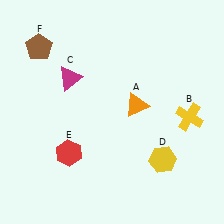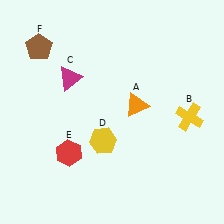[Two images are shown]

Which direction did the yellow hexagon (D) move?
The yellow hexagon (D) moved left.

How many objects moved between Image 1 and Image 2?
1 object moved between the two images.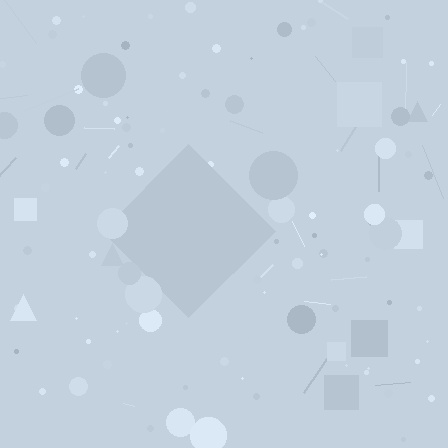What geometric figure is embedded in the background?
A diamond is embedded in the background.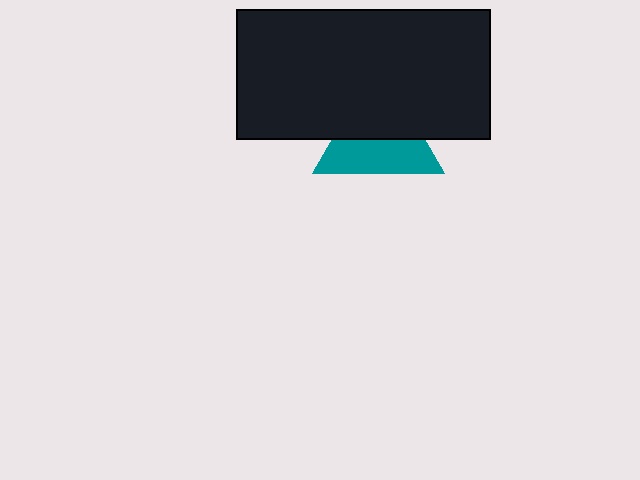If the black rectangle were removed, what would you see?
You would see the complete teal triangle.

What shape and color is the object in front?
The object in front is a black rectangle.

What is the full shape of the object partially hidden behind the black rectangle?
The partially hidden object is a teal triangle.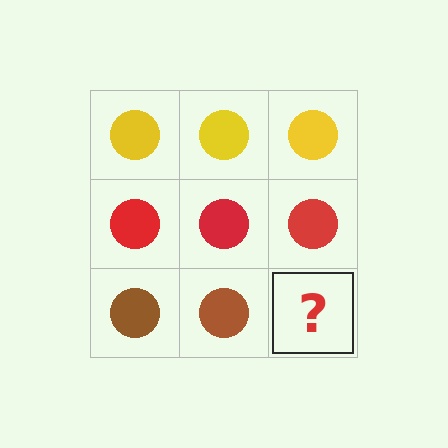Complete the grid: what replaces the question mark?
The question mark should be replaced with a brown circle.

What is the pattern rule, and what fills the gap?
The rule is that each row has a consistent color. The gap should be filled with a brown circle.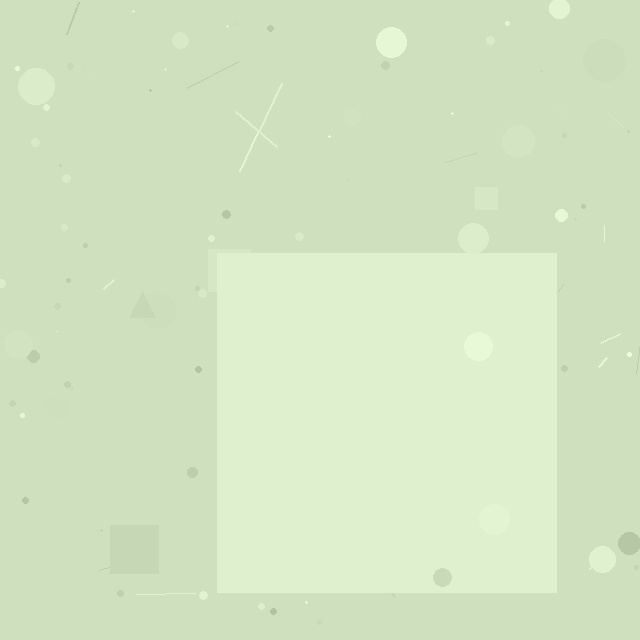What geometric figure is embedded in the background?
A square is embedded in the background.